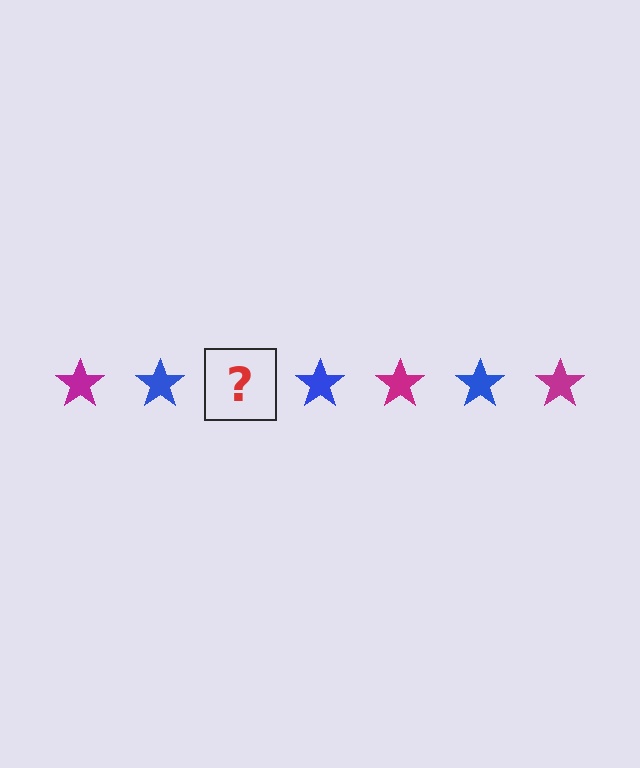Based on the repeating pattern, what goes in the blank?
The blank should be a magenta star.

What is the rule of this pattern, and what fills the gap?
The rule is that the pattern cycles through magenta, blue stars. The gap should be filled with a magenta star.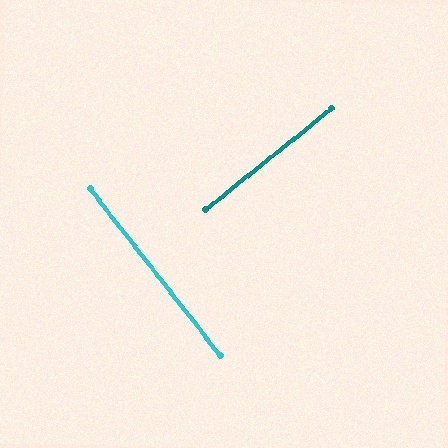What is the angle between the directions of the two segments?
Approximately 90 degrees.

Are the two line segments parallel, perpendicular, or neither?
Perpendicular — they meet at approximately 90°.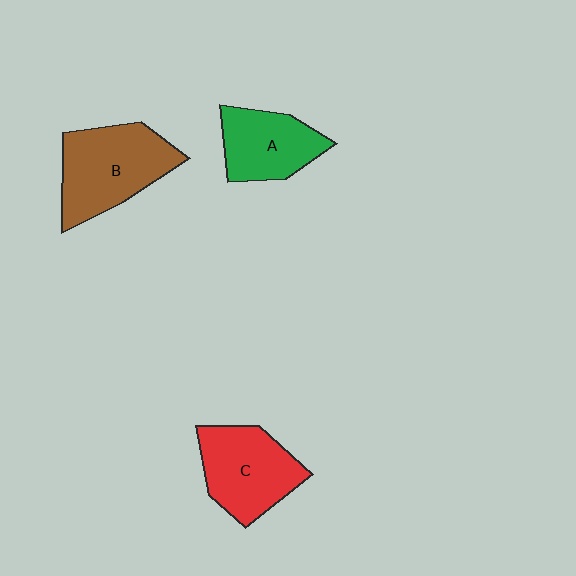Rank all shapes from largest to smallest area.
From largest to smallest: B (brown), C (red), A (green).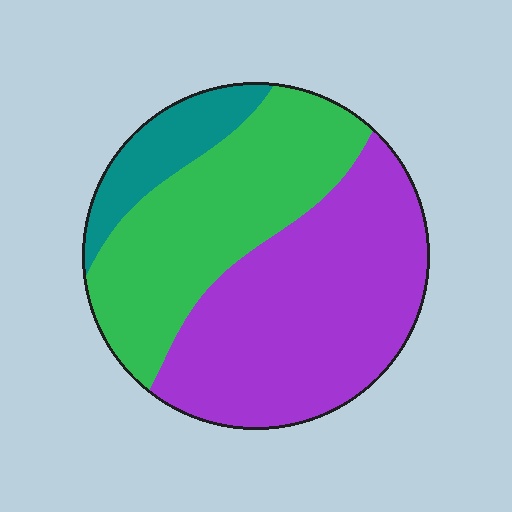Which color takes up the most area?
Purple, at roughly 50%.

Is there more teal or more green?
Green.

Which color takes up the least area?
Teal, at roughly 10%.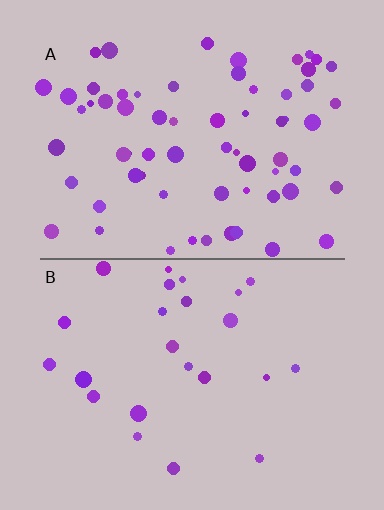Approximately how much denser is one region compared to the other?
Approximately 2.7× — region A over region B.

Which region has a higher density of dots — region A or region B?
A (the top).